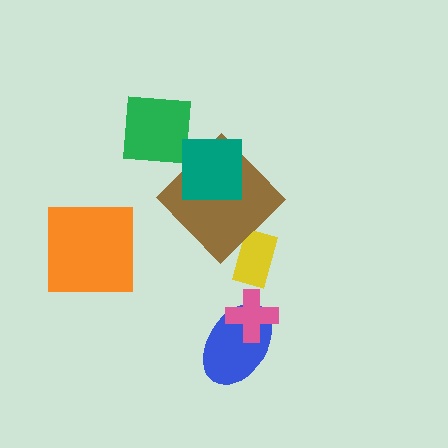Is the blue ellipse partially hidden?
Yes, it is partially covered by another shape.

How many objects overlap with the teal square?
1 object overlaps with the teal square.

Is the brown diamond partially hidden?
Yes, it is partially covered by another shape.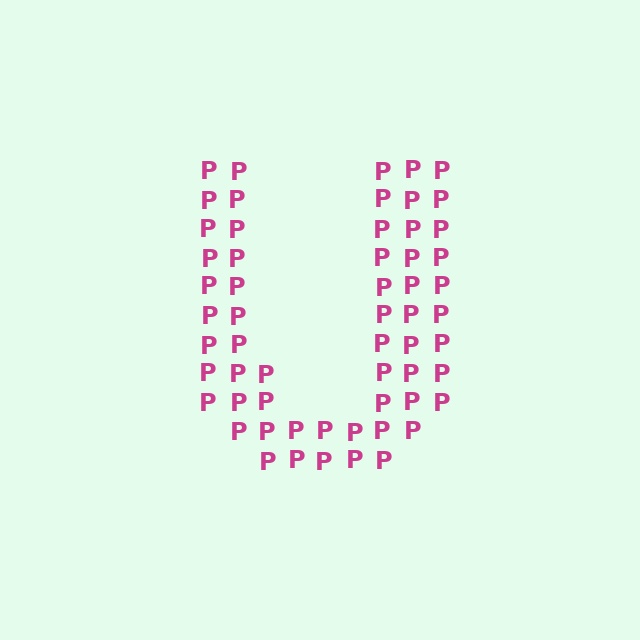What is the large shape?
The large shape is the letter U.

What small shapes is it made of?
It is made of small letter P's.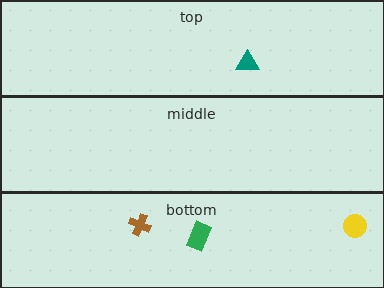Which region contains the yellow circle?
The bottom region.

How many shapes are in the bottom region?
3.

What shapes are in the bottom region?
The brown cross, the yellow circle, the green rectangle.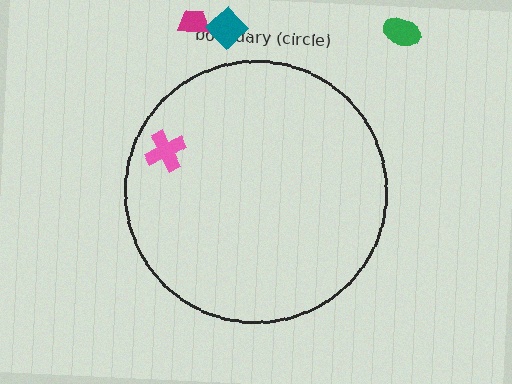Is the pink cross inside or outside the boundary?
Inside.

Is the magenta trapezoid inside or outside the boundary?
Outside.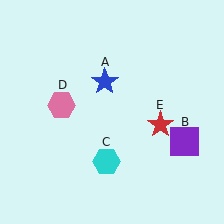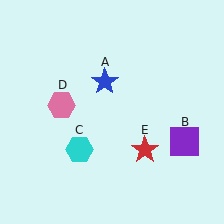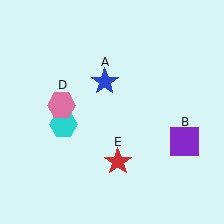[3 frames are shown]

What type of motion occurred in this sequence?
The cyan hexagon (object C), red star (object E) rotated clockwise around the center of the scene.